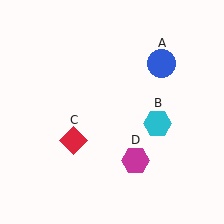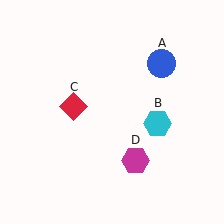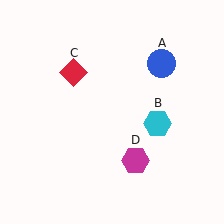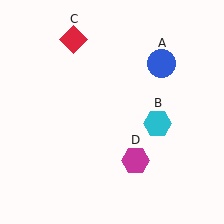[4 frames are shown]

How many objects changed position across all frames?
1 object changed position: red diamond (object C).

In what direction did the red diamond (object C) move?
The red diamond (object C) moved up.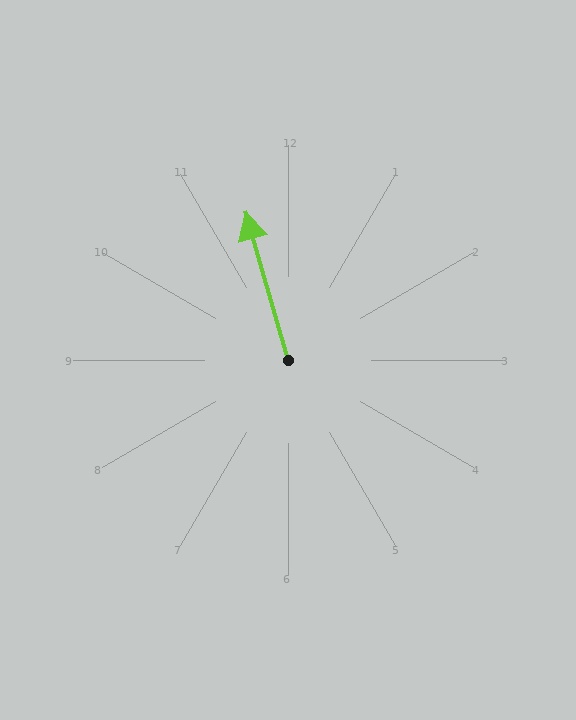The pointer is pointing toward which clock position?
Roughly 11 o'clock.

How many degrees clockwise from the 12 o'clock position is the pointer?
Approximately 344 degrees.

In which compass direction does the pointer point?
North.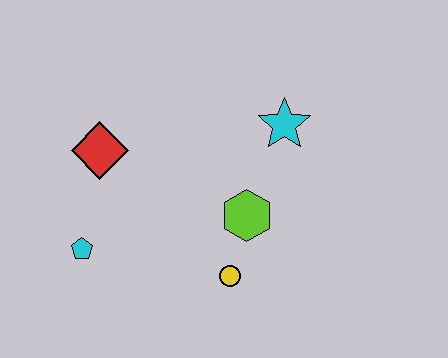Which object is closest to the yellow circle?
The lime hexagon is closest to the yellow circle.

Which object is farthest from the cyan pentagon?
The cyan star is farthest from the cyan pentagon.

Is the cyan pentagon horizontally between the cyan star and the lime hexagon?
No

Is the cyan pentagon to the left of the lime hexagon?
Yes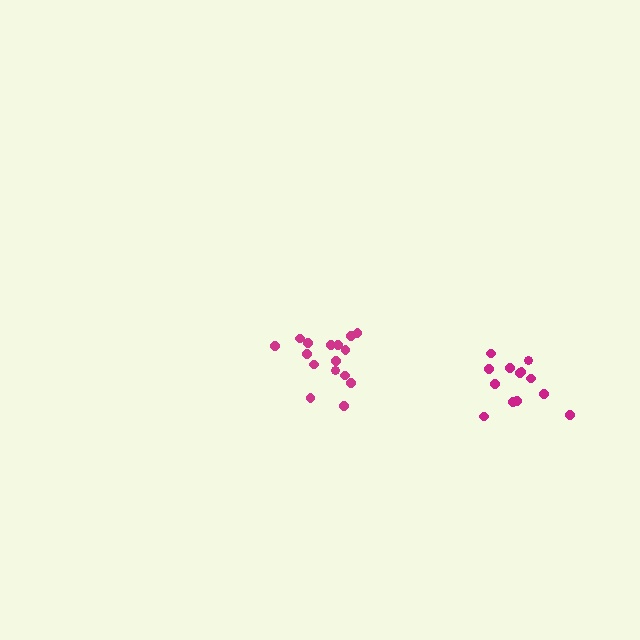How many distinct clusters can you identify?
There are 2 distinct clusters.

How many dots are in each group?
Group 1: 16 dots, Group 2: 13 dots (29 total).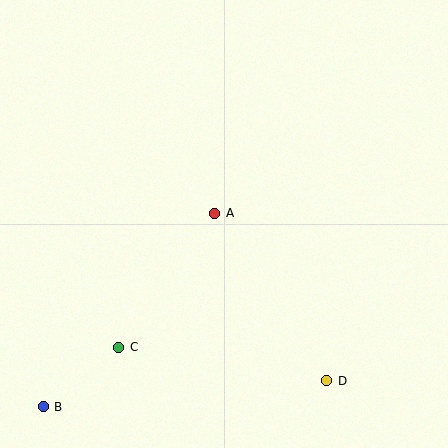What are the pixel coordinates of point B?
Point B is at (43, 407).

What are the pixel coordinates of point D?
Point D is at (327, 381).